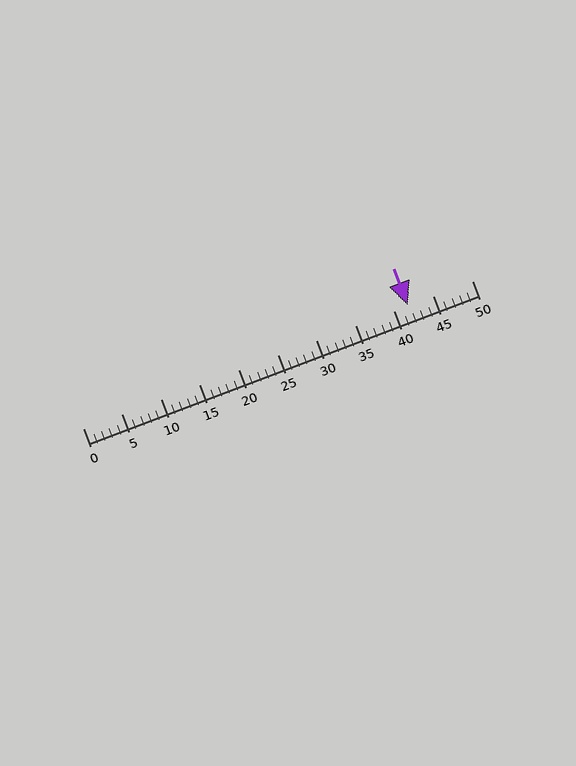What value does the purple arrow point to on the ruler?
The purple arrow points to approximately 42.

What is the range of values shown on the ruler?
The ruler shows values from 0 to 50.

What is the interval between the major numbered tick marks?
The major tick marks are spaced 5 units apart.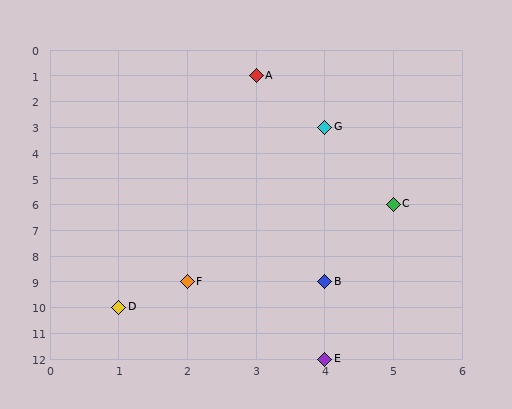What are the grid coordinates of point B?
Point B is at grid coordinates (4, 9).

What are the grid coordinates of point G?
Point G is at grid coordinates (4, 3).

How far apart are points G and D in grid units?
Points G and D are 3 columns and 7 rows apart (about 7.6 grid units diagonally).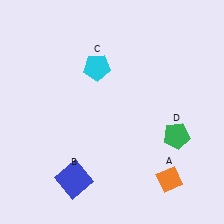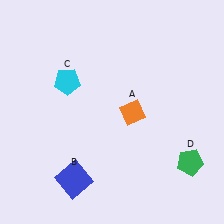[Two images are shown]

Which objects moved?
The objects that moved are: the orange diamond (A), the cyan pentagon (C), the green pentagon (D).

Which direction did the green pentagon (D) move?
The green pentagon (D) moved down.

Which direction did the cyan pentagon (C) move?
The cyan pentagon (C) moved left.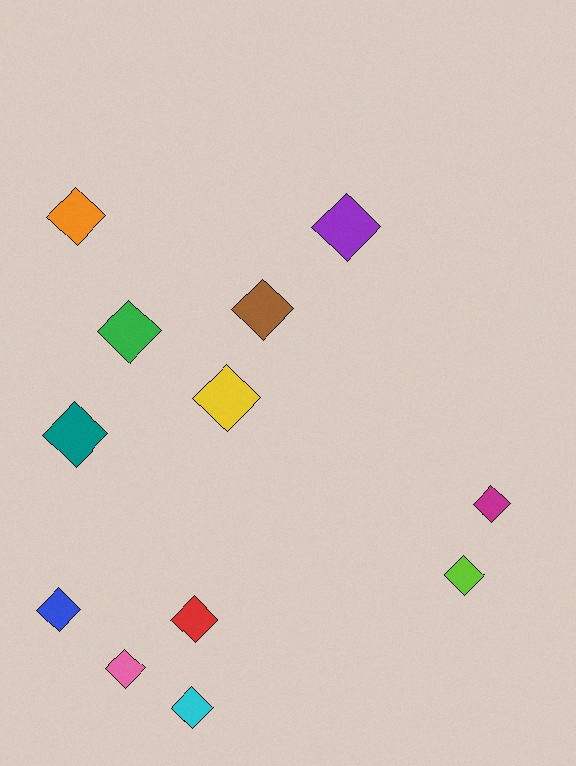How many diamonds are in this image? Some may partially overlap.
There are 12 diamonds.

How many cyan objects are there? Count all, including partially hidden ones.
There is 1 cyan object.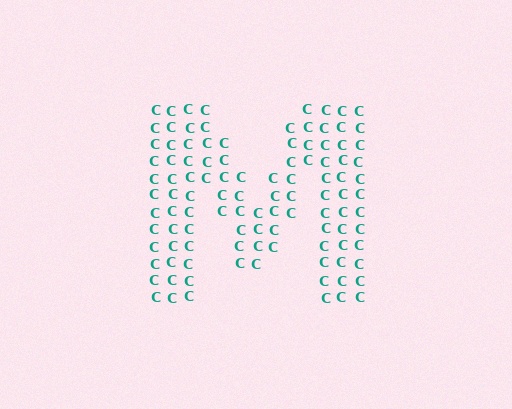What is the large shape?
The large shape is the letter M.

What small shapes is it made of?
It is made of small letter C's.